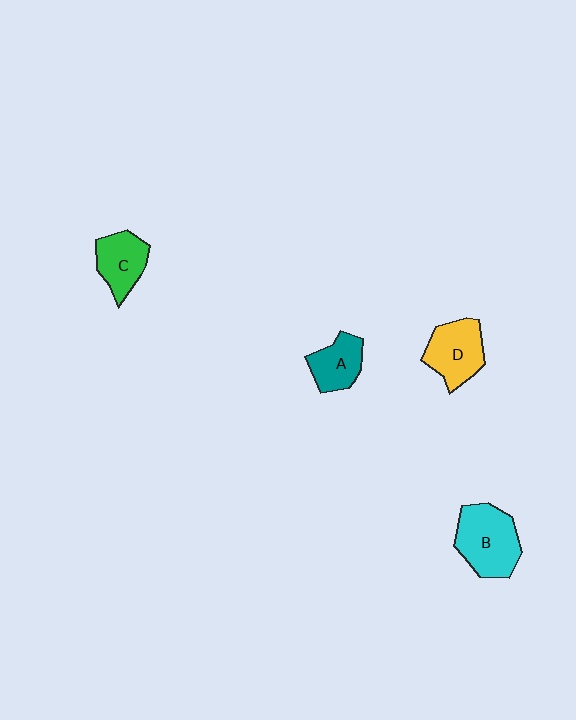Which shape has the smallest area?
Shape A (teal).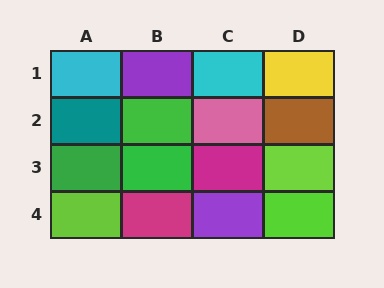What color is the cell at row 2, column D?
Brown.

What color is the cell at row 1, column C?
Cyan.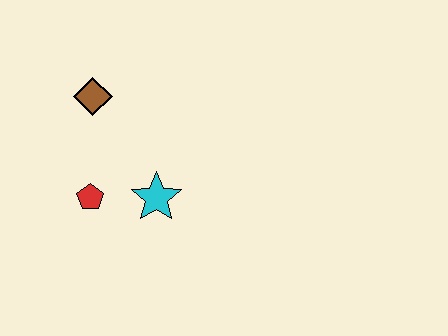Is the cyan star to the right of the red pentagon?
Yes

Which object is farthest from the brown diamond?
The cyan star is farthest from the brown diamond.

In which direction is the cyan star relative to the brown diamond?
The cyan star is below the brown diamond.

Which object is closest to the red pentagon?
The cyan star is closest to the red pentagon.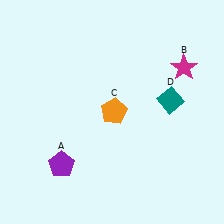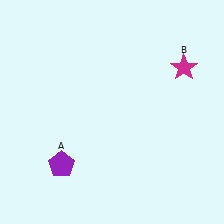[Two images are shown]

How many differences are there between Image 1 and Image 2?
There are 2 differences between the two images.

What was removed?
The teal diamond (D), the orange pentagon (C) were removed in Image 2.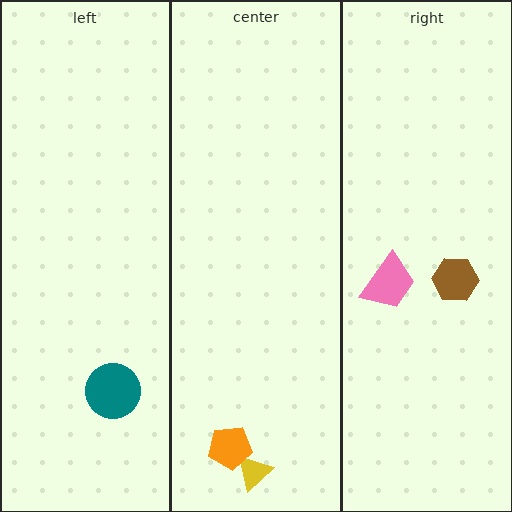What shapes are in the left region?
The teal circle.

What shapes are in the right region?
The brown hexagon, the pink trapezoid.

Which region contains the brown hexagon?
The right region.